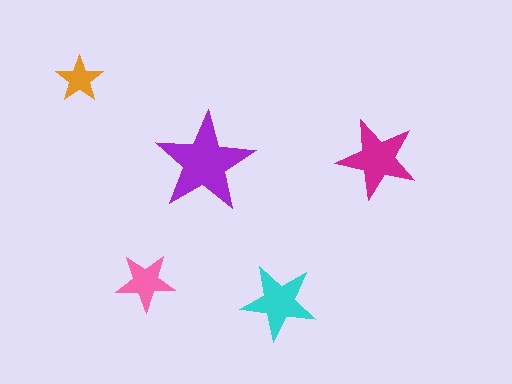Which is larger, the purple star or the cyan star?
The purple one.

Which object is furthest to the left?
The orange star is leftmost.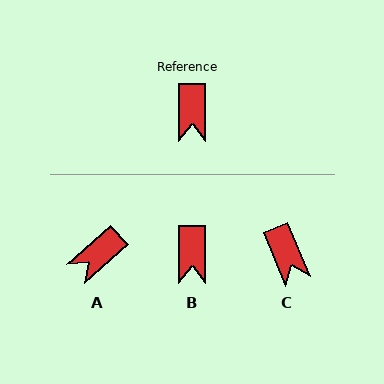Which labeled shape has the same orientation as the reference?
B.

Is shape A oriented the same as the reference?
No, it is off by about 48 degrees.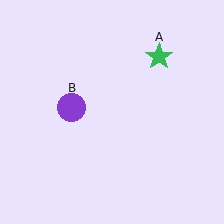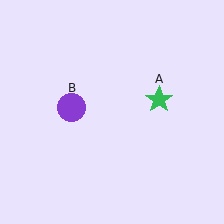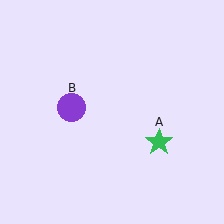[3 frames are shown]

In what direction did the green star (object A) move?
The green star (object A) moved down.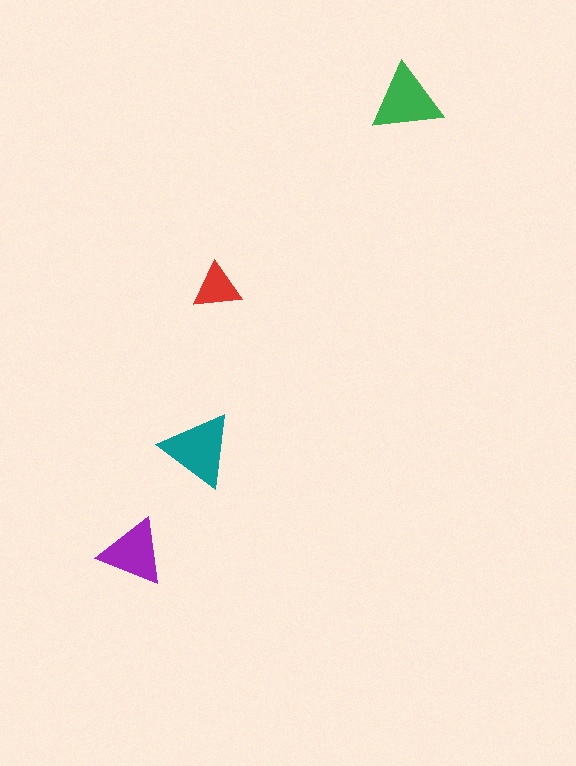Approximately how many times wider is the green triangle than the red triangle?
About 1.5 times wider.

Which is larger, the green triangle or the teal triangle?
The teal one.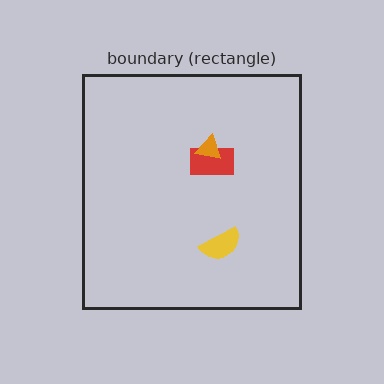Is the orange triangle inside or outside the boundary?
Inside.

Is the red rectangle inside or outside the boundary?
Inside.